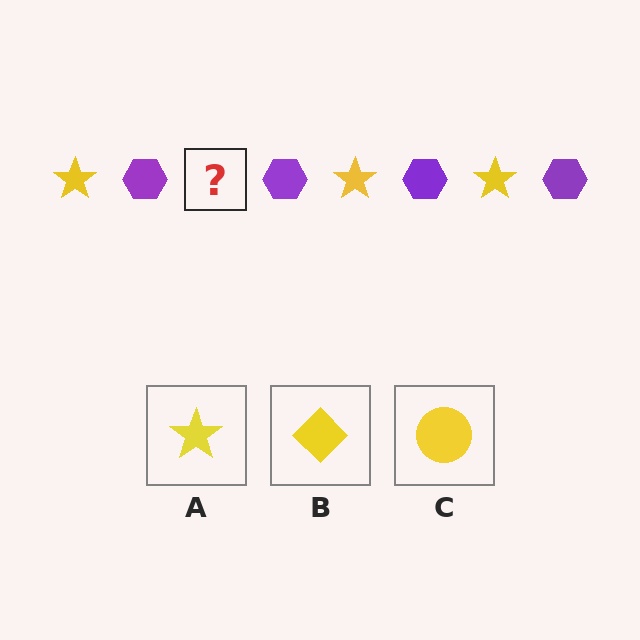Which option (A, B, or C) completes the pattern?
A.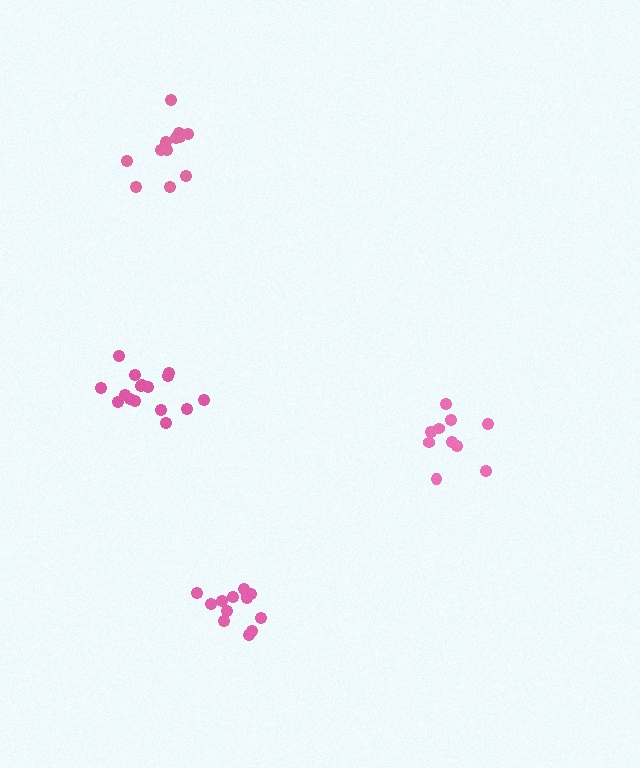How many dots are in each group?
Group 1: 13 dots, Group 2: 16 dots, Group 3: 10 dots, Group 4: 13 dots (52 total).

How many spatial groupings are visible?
There are 4 spatial groupings.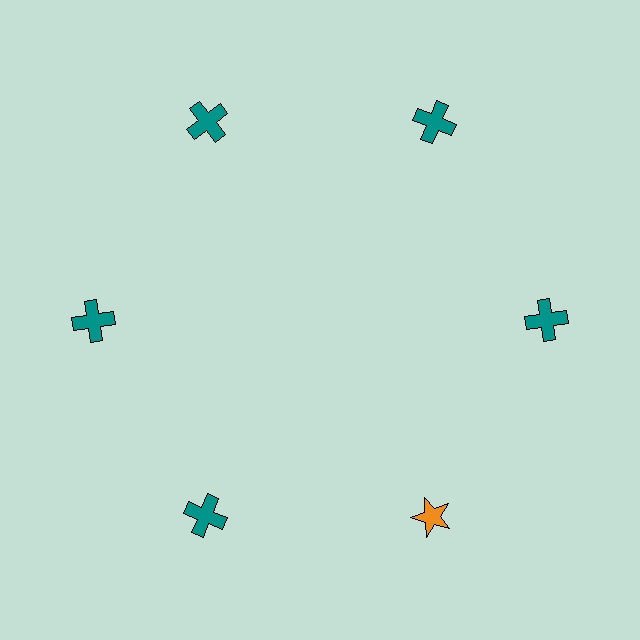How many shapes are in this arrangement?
There are 6 shapes arranged in a ring pattern.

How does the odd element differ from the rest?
It differs in both color (orange instead of teal) and shape (star instead of cross).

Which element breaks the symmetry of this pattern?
The orange star at roughly the 5 o'clock position breaks the symmetry. All other shapes are teal crosses.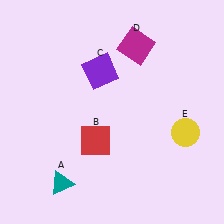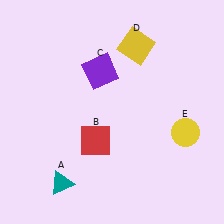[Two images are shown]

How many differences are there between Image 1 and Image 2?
There is 1 difference between the two images.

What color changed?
The square (D) changed from magenta in Image 1 to yellow in Image 2.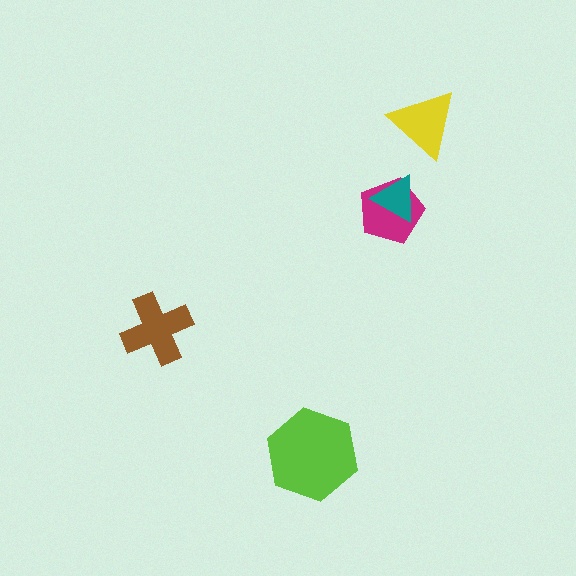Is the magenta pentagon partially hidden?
Yes, it is partially covered by another shape.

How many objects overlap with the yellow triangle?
0 objects overlap with the yellow triangle.